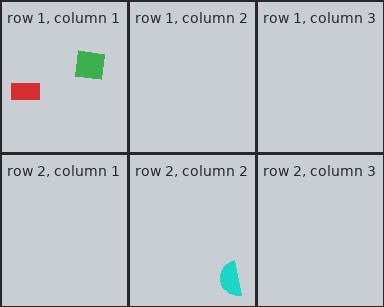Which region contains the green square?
The row 1, column 1 region.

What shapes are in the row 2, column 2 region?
The cyan semicircle.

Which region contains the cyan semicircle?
The row 2, column 2 region.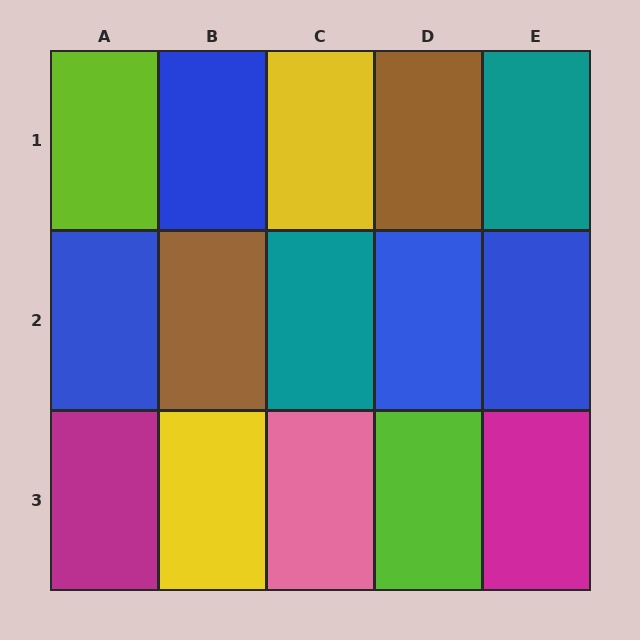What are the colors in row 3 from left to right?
Magenta, yellow, pink, lime, magenta.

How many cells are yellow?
2 cells are yellow.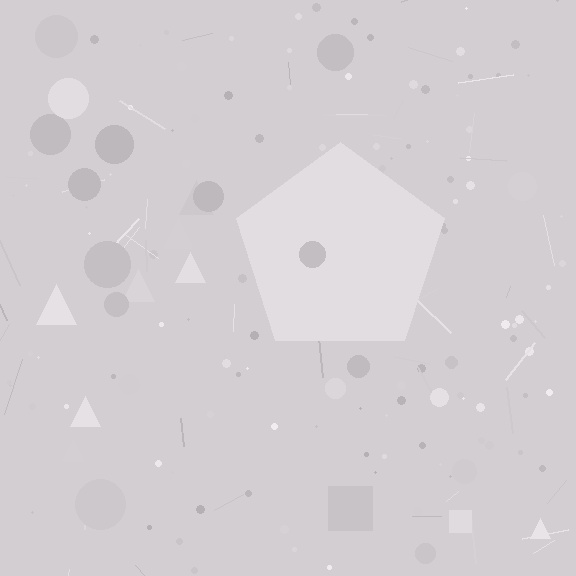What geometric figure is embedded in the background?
A pentagon is embedded in the background.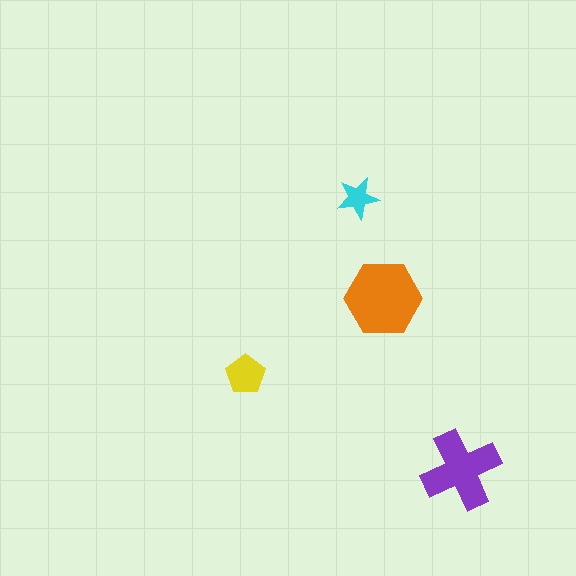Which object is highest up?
The cyan star is topmost.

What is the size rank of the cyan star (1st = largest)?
4th.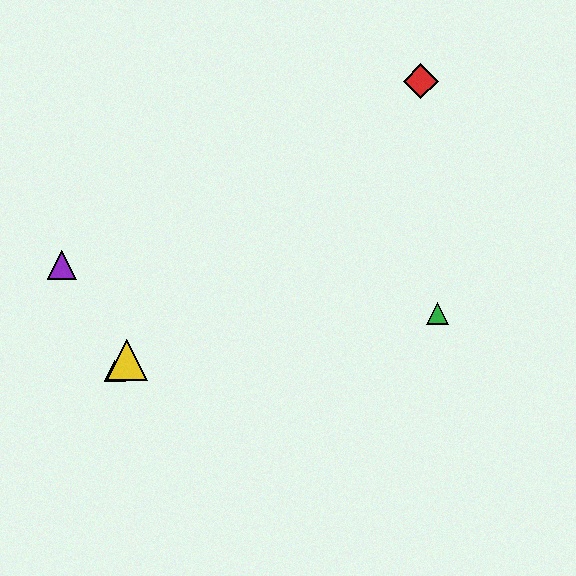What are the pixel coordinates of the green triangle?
The green triangle is at (438, 314).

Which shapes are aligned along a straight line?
The red diamond, the blue triangle, the yellow triangle are aligned along a straight line.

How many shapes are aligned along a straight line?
3 shapes (the red diamond, the blue triangle, the yellow triangle) are aligned along a straight line.